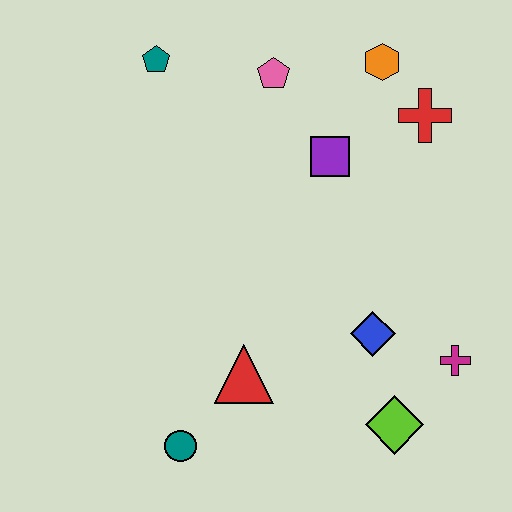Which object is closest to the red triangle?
The teal circle is closest to the red triangle.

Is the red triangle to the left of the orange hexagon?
Yes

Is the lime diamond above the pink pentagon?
No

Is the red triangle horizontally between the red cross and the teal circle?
Yes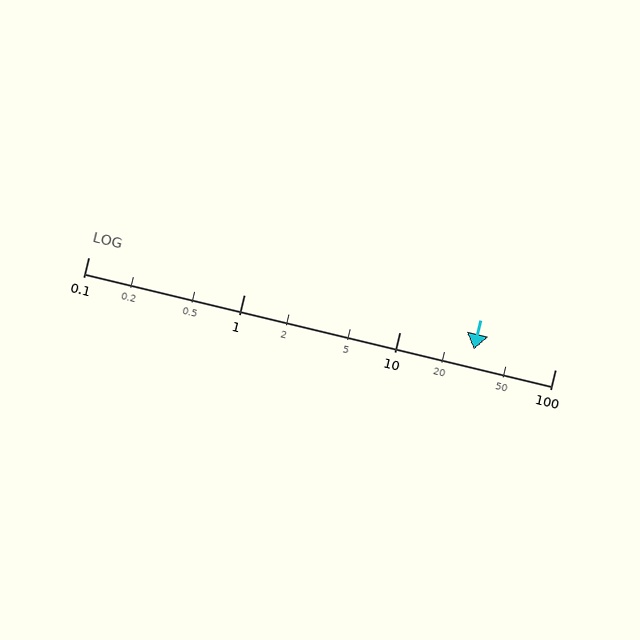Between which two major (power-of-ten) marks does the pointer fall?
The pointer is between 10 and 100.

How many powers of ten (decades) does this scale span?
The scale spans 3 decades, from 0.1 to 100.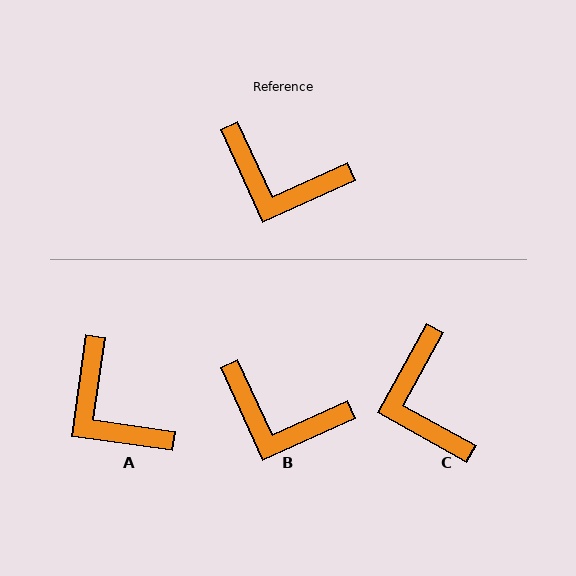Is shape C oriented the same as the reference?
No, it is off by about 53 degrees.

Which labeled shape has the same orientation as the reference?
B.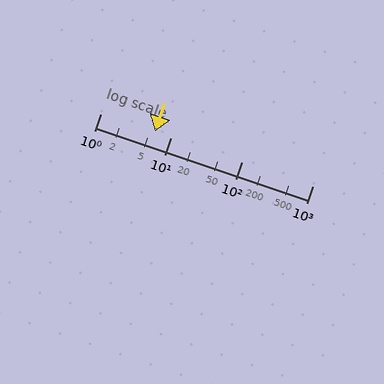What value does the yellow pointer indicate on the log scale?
The pointer indicates approximately 5.9.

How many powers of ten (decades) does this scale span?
The scale spans 3 decades, from 1 to 1000.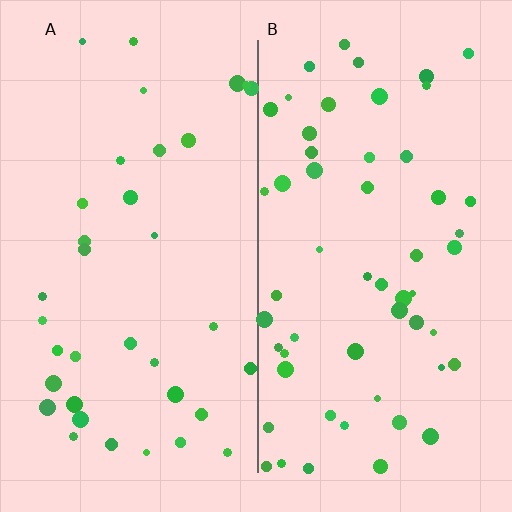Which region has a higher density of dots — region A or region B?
B (the right).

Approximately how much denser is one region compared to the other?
Approximately 1.5× — region B over region A.